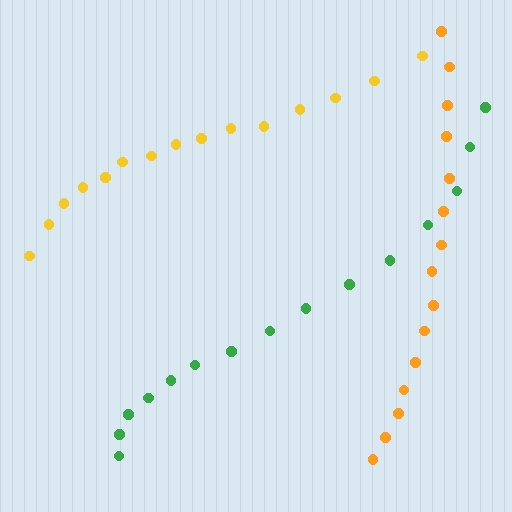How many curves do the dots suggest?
There are 3 distinct paths.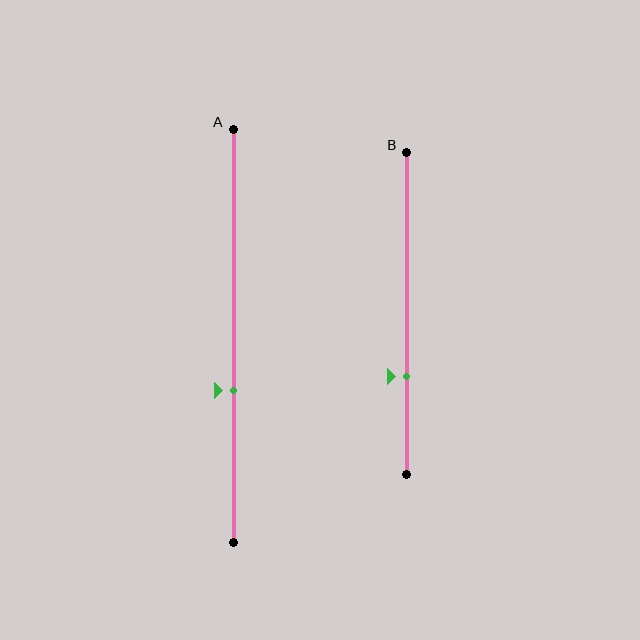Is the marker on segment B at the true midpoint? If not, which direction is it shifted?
No, the marker on segment B is shifted downward by about 20% of the segment length.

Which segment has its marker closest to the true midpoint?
Segment A has its marker closest to the true midpoint.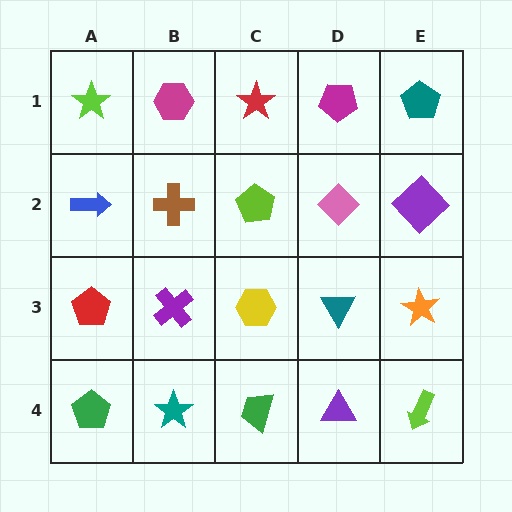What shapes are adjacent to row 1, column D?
A pink diamond (row 2, column D), a red star (row 1, column C), a teal pentagon (row 1, column E).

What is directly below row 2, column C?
A yellow hexagon.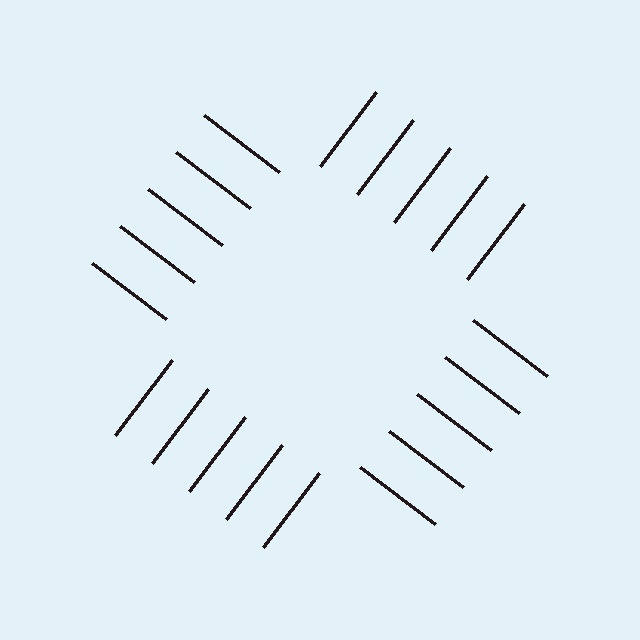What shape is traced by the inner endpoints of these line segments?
An illusory square — the line segments terminate on its edges but no continuous stroke is drawn.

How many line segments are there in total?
20 — 5 along each of the 4 edges.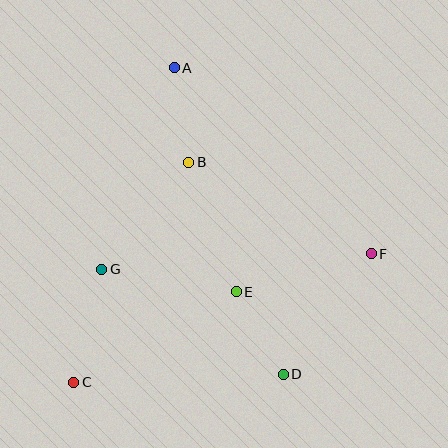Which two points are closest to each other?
Points D and E are closest to each other.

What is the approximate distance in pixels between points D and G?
The distance between D and G is approximately 209 pixels.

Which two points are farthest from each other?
Points A and C are farthest from each other.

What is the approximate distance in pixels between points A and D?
The distance between A and D is approximately 325 pixels.